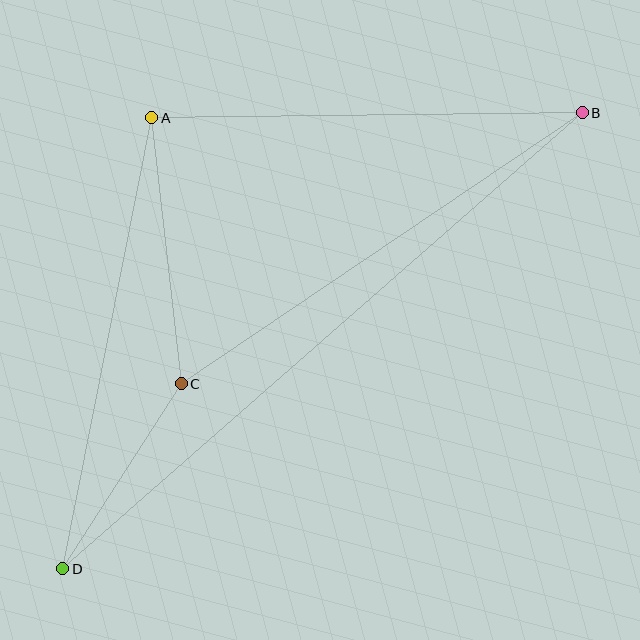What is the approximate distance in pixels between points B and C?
The distance between B and C is approximately 484 pixels.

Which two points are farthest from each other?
Points B and D are farthest from each other.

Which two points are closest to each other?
Points C and D are closest to each other.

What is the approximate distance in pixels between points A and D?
The distance between A and D is approximately 460 pixels.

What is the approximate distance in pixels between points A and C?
The distance between A and C is approximately 268 pixels.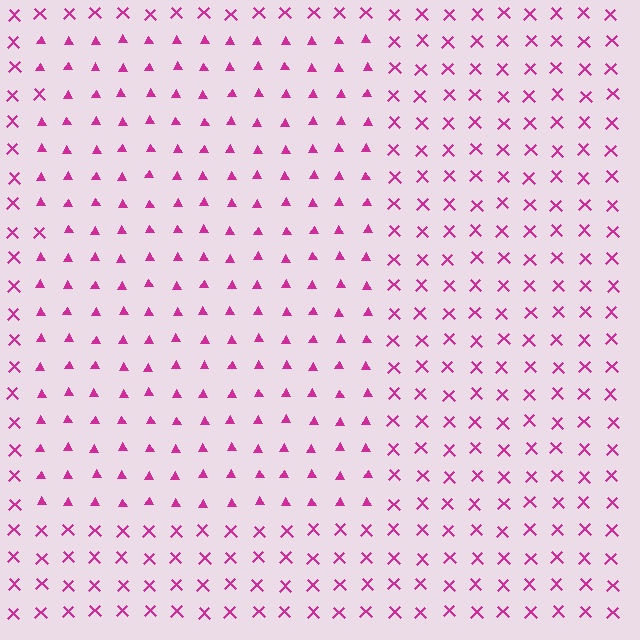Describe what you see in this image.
The image is filled with small magenta elements arranged in a uniform grid. A rectangle-shaped region contains triangles, while the surrounding area contains X marks. The boundary is defined purely by the change in element shape.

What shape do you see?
I see a rectangle.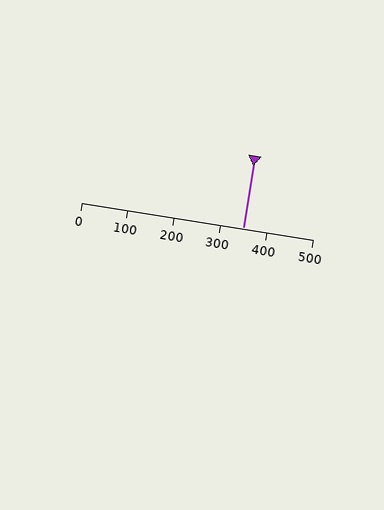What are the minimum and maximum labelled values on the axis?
The axis runs from 0 to 500.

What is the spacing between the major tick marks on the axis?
The major ticks are spaced 100 apart.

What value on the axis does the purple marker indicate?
The marker indicates approximately 350.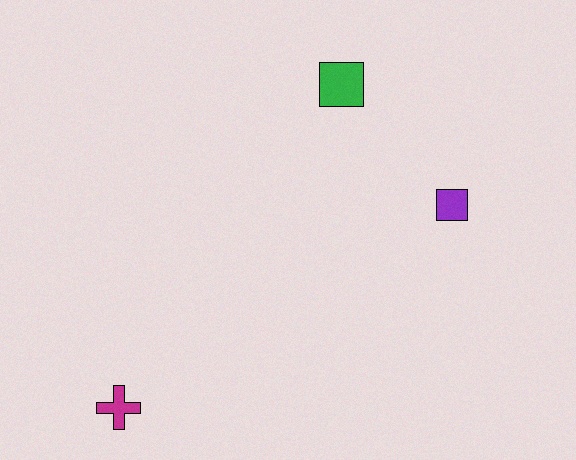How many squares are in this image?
There are 2 squares.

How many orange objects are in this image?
There are no orange objects.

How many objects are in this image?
There are 3 objects.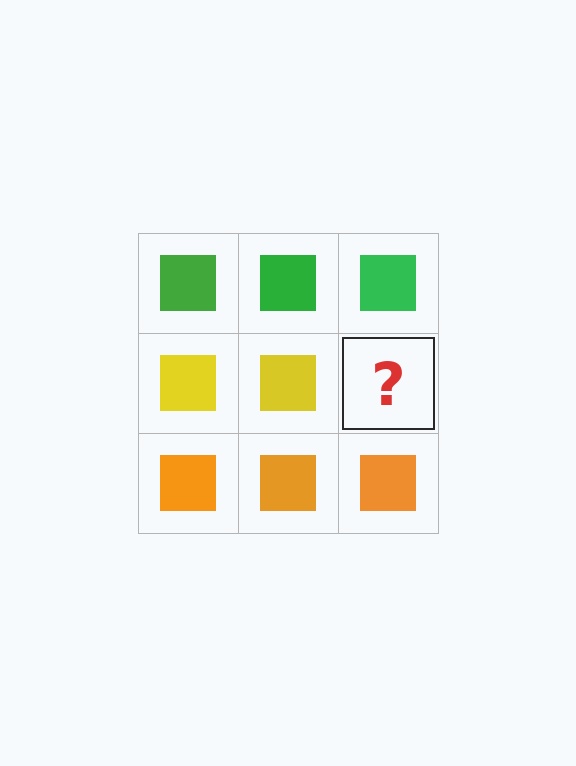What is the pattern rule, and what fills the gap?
The rule is that each row has a consistent color. The gap should be filled with a yellow square.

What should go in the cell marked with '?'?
The missing cell should contain a yellow square.